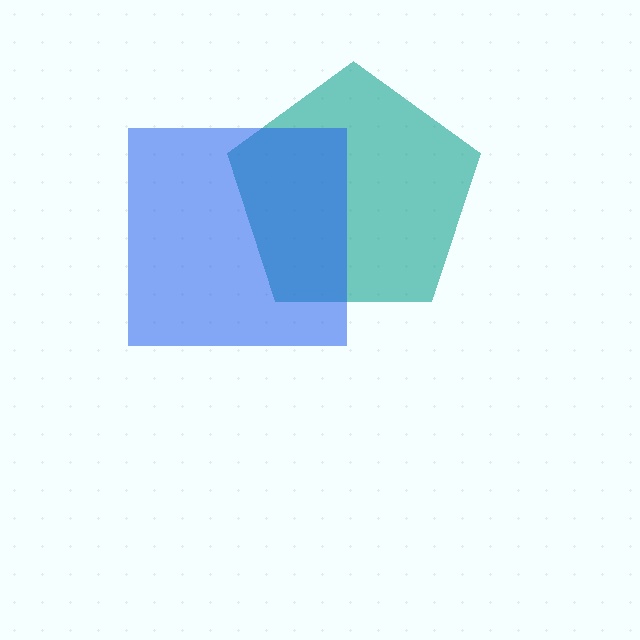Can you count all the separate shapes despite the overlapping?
Yes, there are 2 separate shapes.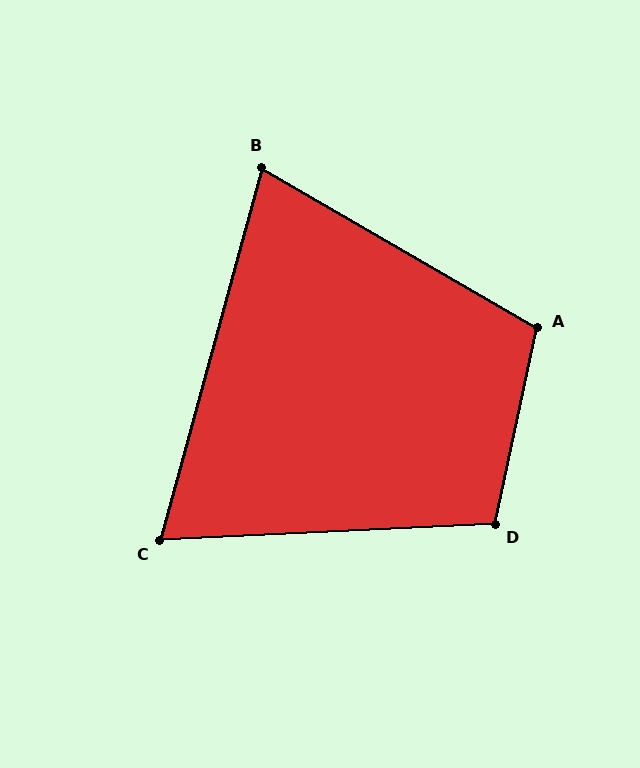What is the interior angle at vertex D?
Approximately 105 degrees (obtuse).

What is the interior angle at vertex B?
Approximately 75 degrees (acute).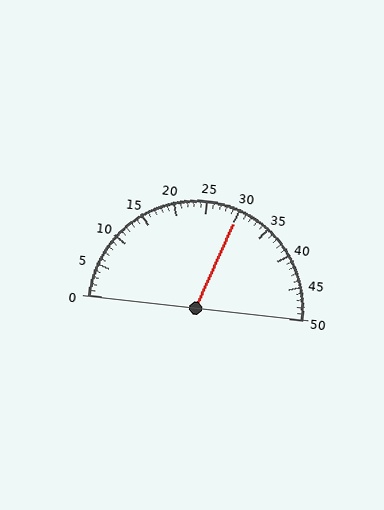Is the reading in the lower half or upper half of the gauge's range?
The reading is in the upper half of the range (0 to 50).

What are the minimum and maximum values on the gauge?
The gauge ranges from 0 to 50.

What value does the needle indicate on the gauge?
The needle indicates approximately 30.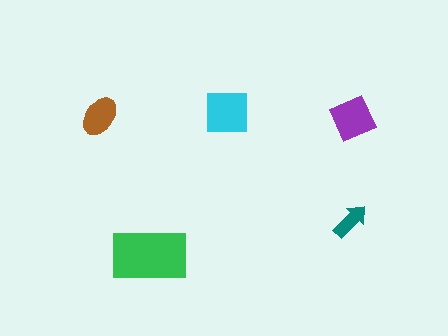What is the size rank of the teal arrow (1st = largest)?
5th.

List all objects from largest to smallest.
The green rectangle, the cyan square, the purple diamond, the brown ellipse, the teal arrow.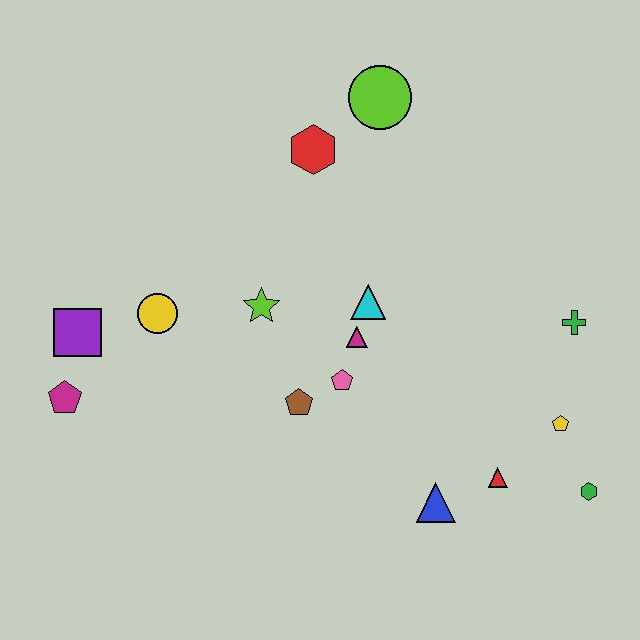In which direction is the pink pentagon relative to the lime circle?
The pink pentagon is below the lime circle.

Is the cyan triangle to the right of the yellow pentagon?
No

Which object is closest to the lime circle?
The red hexagon is closest to the lime circle.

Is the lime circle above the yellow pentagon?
Yes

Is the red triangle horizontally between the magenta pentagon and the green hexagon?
Yes